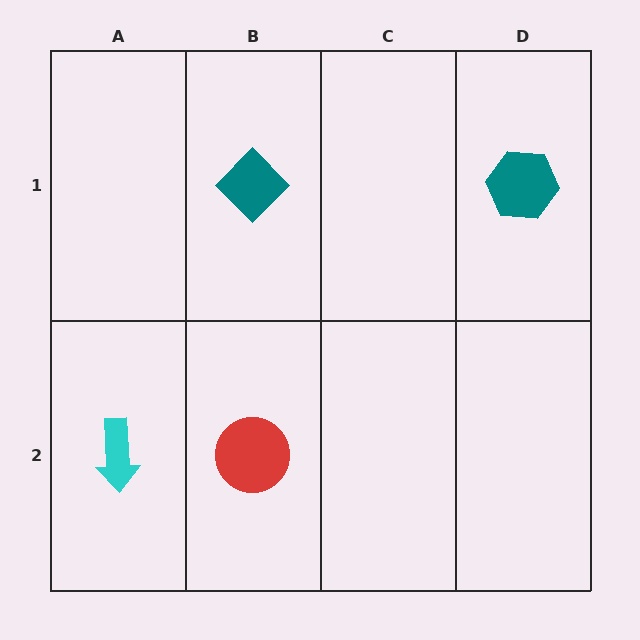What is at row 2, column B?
A red circle.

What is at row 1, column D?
A teal hexagon.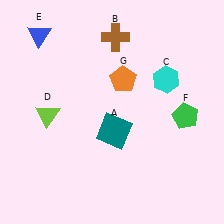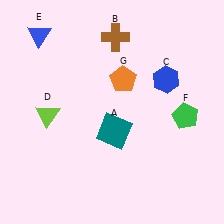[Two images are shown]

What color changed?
The hexagon (C) changed from cyan in Image 1 to blue in Image 2.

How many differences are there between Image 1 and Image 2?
There is 1 difference between the two images.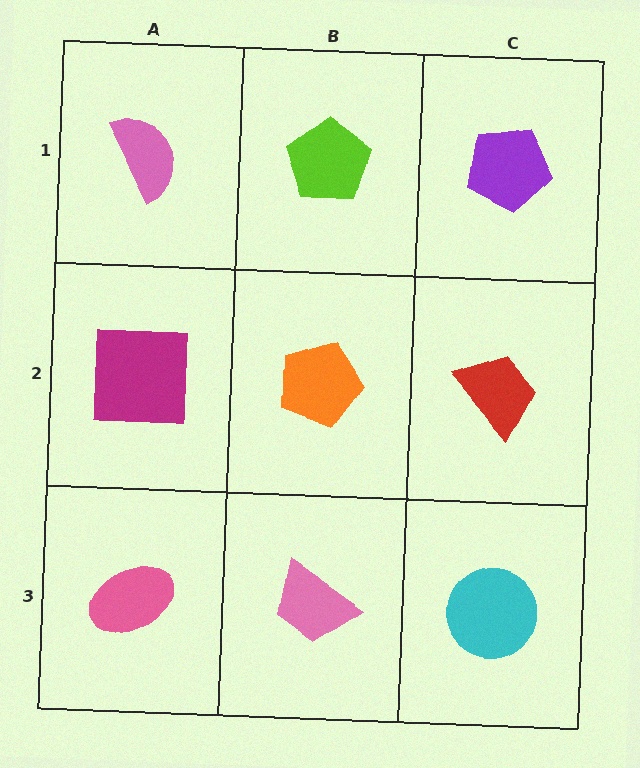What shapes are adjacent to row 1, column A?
A magenta square (row 2, column A), a lime pentagon (row 1, column B).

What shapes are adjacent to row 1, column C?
A red trapezoid (row 2, column C), a lime pentagon (row 1, column B).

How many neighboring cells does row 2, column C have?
3.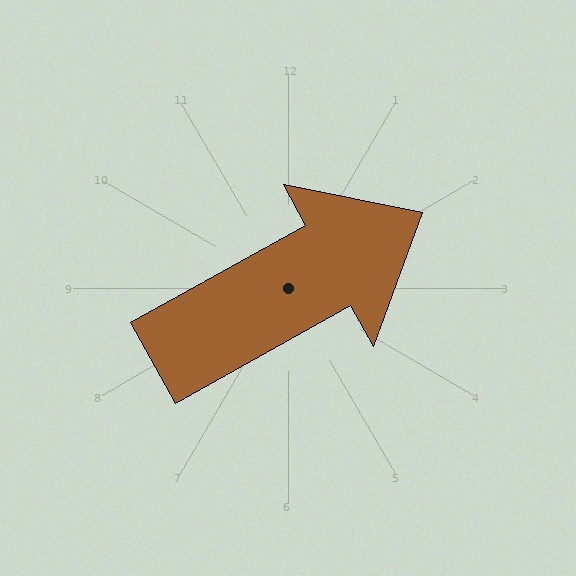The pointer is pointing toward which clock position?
Roughly 2 o'clock.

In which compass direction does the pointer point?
Northeast.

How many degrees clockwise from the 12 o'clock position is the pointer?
Approximately 61 degrees.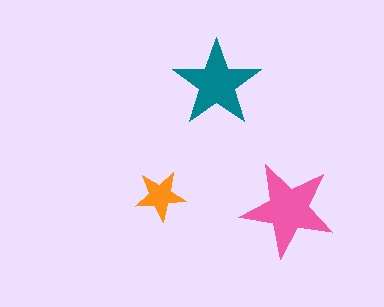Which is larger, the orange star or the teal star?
The teal one.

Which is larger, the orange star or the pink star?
The pink one.